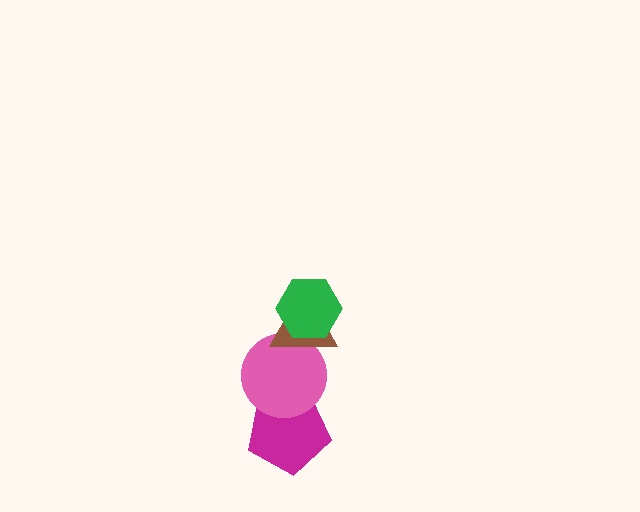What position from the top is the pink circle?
The pink circle is 3rd from the top.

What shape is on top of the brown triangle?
The green hexagon is on top of the brown triangle.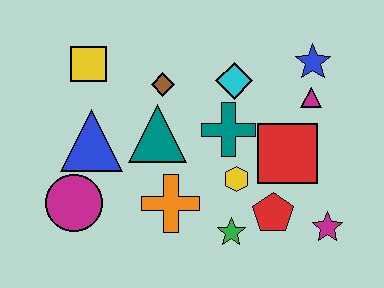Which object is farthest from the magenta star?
The yellow square is farthest from the magenta star.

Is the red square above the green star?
Yes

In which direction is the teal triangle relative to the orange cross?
The teal triangle is above the orange cross.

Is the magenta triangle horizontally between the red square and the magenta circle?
No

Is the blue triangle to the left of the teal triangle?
Yes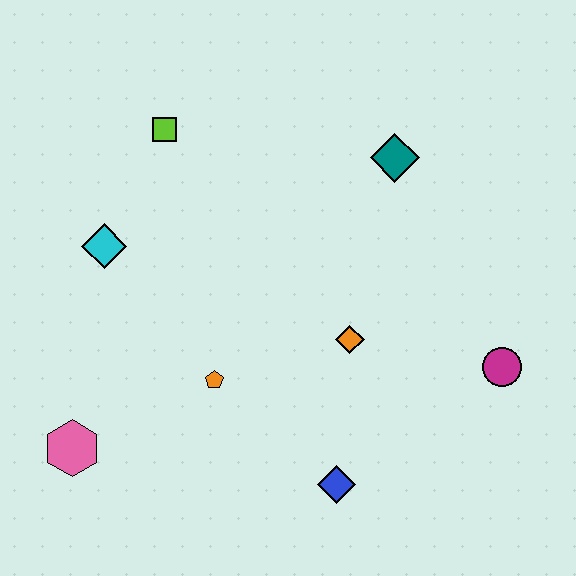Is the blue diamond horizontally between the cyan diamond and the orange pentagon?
No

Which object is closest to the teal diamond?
The orange diamond is closest to the teal diamond.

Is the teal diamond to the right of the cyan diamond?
Yes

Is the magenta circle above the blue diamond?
Yes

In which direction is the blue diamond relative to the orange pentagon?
The blue diamond is to the right of the orange pentagon.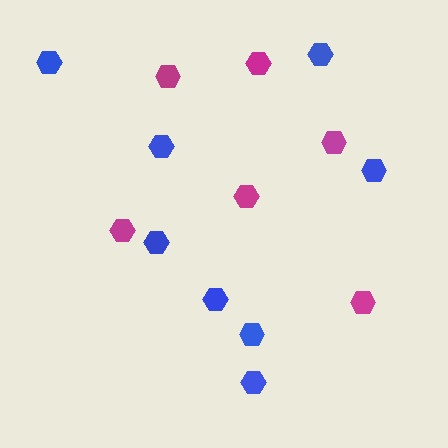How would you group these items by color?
There are 2 groups: one group of magenta hexagons (6) and one group of blue hexagons (8).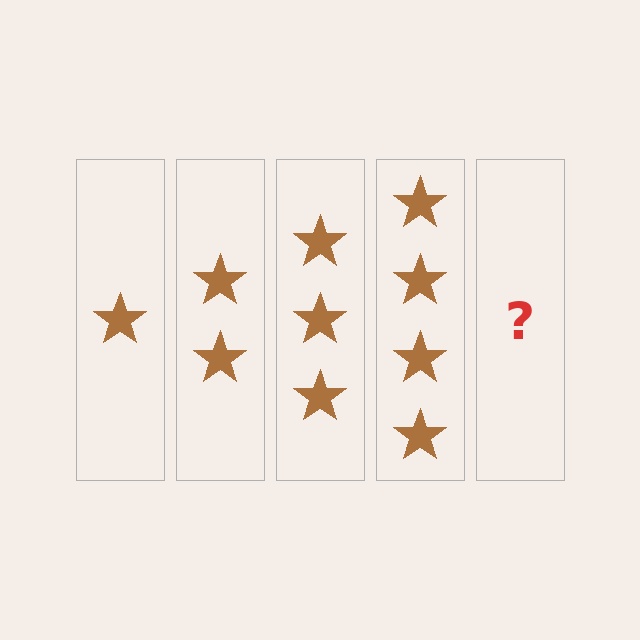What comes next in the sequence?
The next element should be 5 stars.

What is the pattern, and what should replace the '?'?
The pattern is that each step adds one more star. The '?' should be 5 stars.